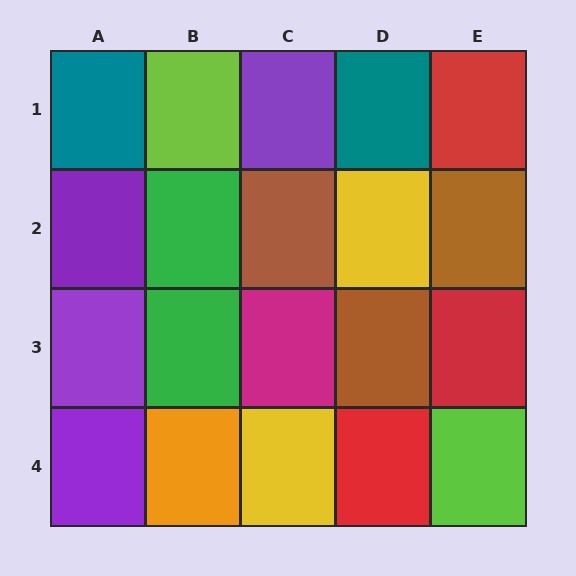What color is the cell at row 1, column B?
Lime.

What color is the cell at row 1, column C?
Purple.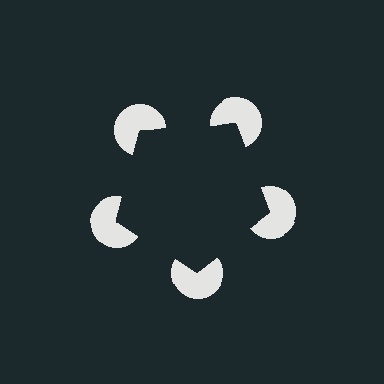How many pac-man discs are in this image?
There are 5 — one at each vertex of the illusory pentagon.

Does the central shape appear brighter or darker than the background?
It typically appears slightly darker than the background, even though no actual brightness change is drawn.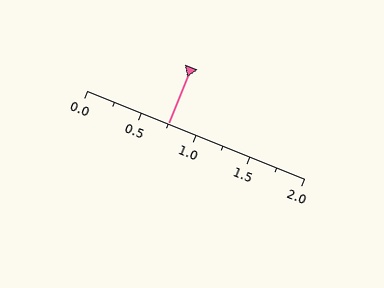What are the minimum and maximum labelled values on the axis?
The axis runs from 0.0 to 2.0.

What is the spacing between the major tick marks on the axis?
The major ticks are spaced 0.5 apart.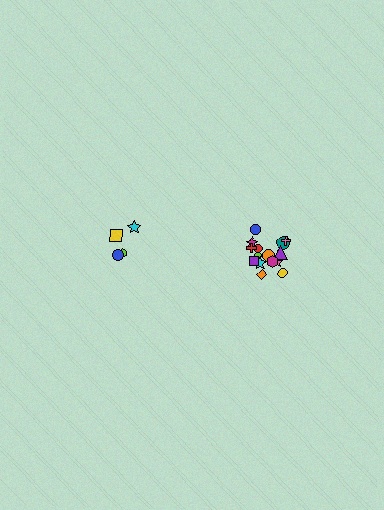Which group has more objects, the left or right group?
The right group.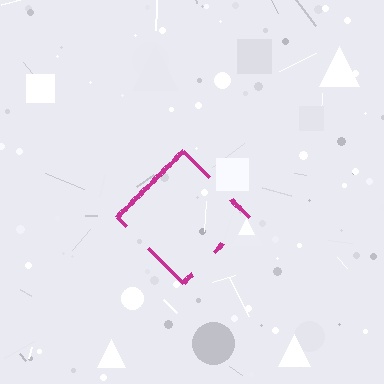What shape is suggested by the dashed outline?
The dashed outline suggests a diamond.